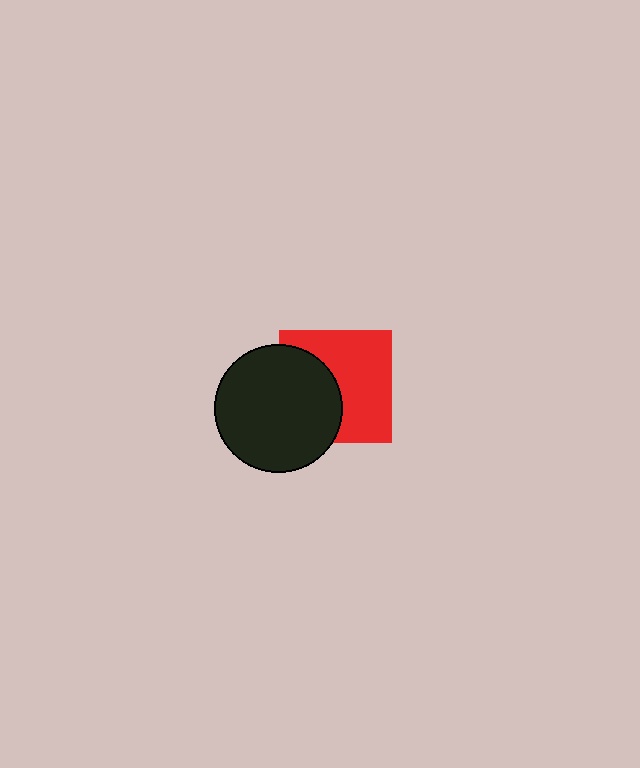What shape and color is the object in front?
The object in front is a black circle.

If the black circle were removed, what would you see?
You would see the complete red square.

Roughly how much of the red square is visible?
About half of it is visible (roughly 59%).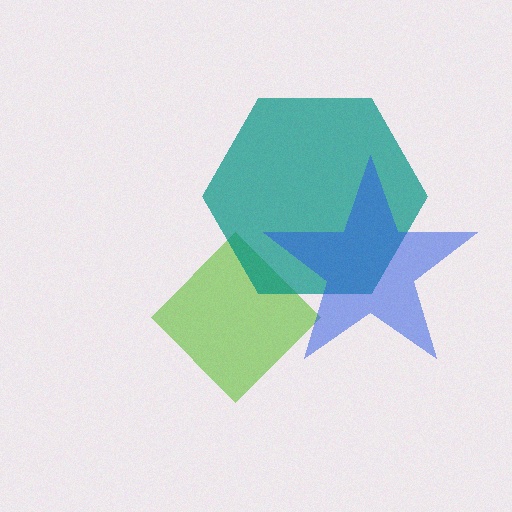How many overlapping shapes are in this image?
There are 3 overlapping shapes in the image.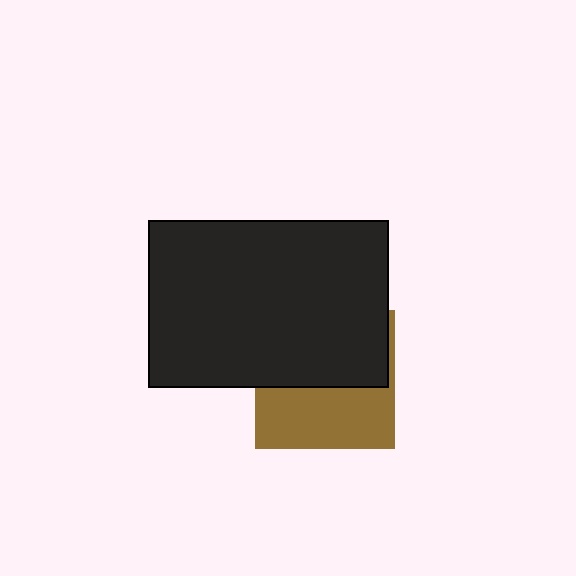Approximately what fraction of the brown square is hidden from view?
Roughly 53% of the brown square is hidden behind the black rectangle.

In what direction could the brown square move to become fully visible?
The brown square could move down. That would shift it out from behind the black rectangle entirely.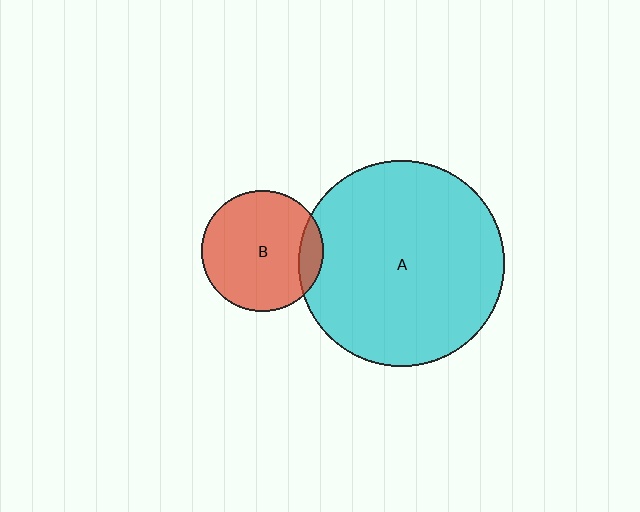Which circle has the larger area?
Circle A (cyan).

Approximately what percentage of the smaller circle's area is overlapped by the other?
Approximately 10%.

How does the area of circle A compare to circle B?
Approximately 2.9 times.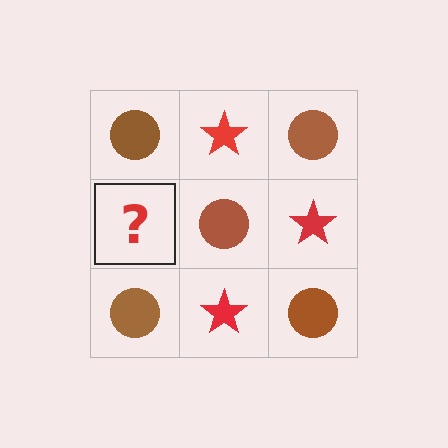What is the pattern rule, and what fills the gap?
The rule is that it alternates brown circle and red star in a checkerboard pattern. The gap should be filled with a red star.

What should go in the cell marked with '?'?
The missing cell should contain a red star.